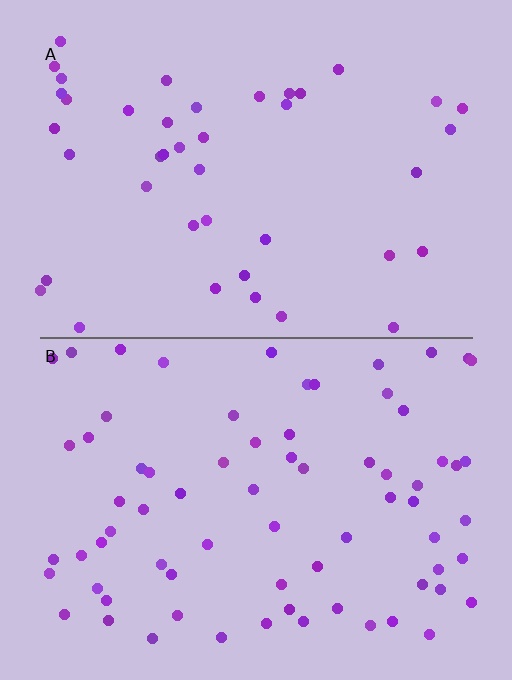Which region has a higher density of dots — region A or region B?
B (the bottom).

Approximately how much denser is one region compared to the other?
Approximately 1.7× — region B over region A.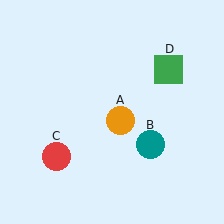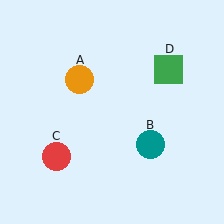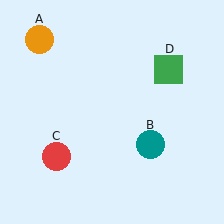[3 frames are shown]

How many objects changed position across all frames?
1 object changed position: orange circle (object A).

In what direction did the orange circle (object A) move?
The orange circle (object A) moved up and to the left.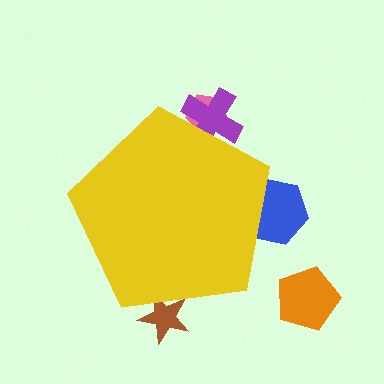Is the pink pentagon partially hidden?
Yes, the pink pentagon is partially hidden behind the yellow pentagon.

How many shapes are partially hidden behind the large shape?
4 shapes are partially hidden.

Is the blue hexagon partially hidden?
Yes, the blue hexagon is partially hidden behind the yellow pentagon.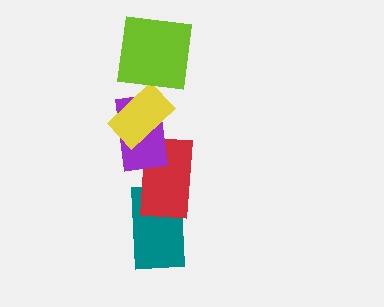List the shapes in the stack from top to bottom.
From top to bottom: the lime square, the yellow rectangle, the purple rectangle, the red rectangle, the teal rectangle.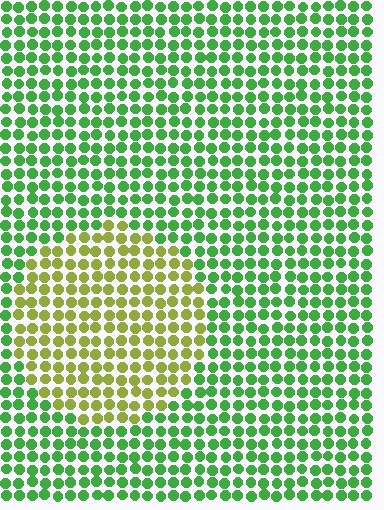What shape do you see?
I see a circle.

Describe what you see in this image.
The image is filled with small green elements in a uniform arrangement. A circle-shaped region is visible where the elements are tinted to a slightly different hue, forming a subtle color boundary.